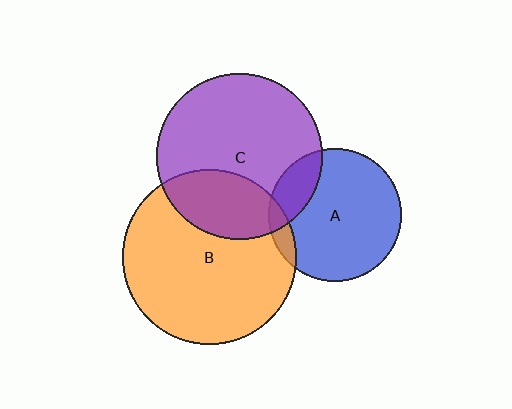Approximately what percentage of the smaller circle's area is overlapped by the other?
Approximately 20%.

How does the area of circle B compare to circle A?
Approximately 1.7 times.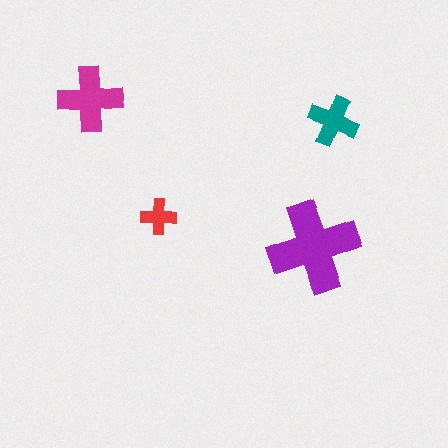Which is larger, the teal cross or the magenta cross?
The magenta one.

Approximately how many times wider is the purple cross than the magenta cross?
About 1.5 times wider.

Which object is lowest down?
The purple cross is bottommost.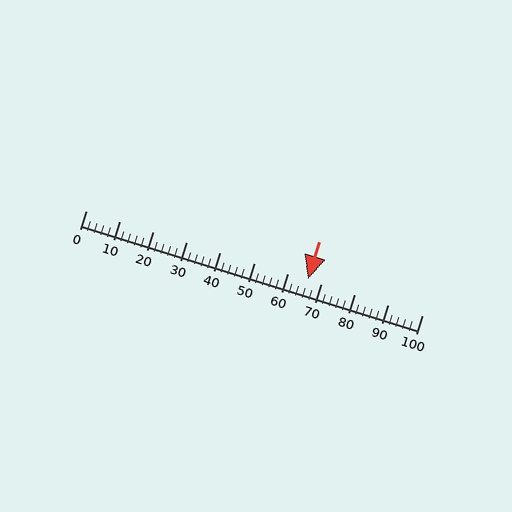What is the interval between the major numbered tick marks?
The major tick marks are spaced 10 units apart.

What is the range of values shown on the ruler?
The ruler shows values from 0 to 100.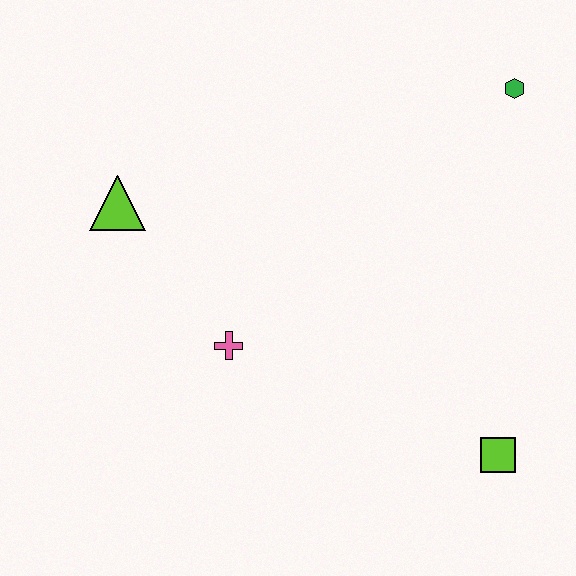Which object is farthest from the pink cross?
The green hexagon is farthest from the pink cross.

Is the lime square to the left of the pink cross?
No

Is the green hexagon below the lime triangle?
No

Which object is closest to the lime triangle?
The pink cross is closest to the lime triangle.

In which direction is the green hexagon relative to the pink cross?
The green hexagon is to the right of the pink cross.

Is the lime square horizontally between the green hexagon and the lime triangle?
Yes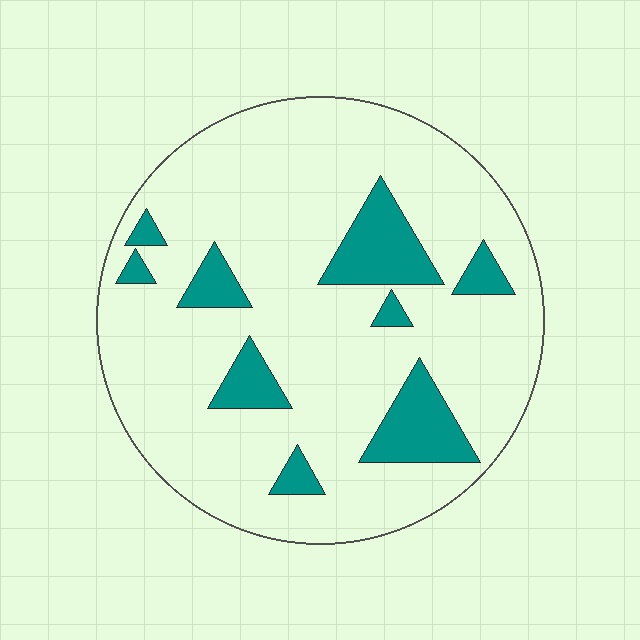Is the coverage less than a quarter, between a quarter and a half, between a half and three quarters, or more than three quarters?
Less than a quarter.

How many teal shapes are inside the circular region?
9.